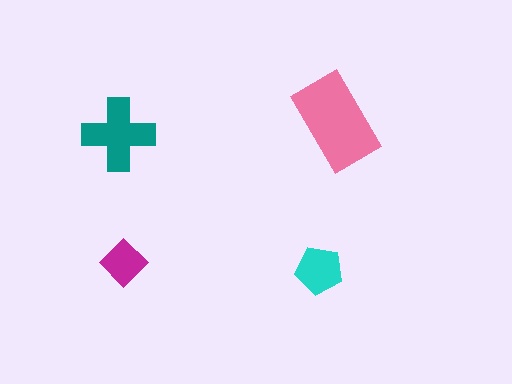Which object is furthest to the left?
The teal cross is leftmost.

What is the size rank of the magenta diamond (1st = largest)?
4th.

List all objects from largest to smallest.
The pink rectangle, the teal cross, the cyan pentagon, the magenta diamond.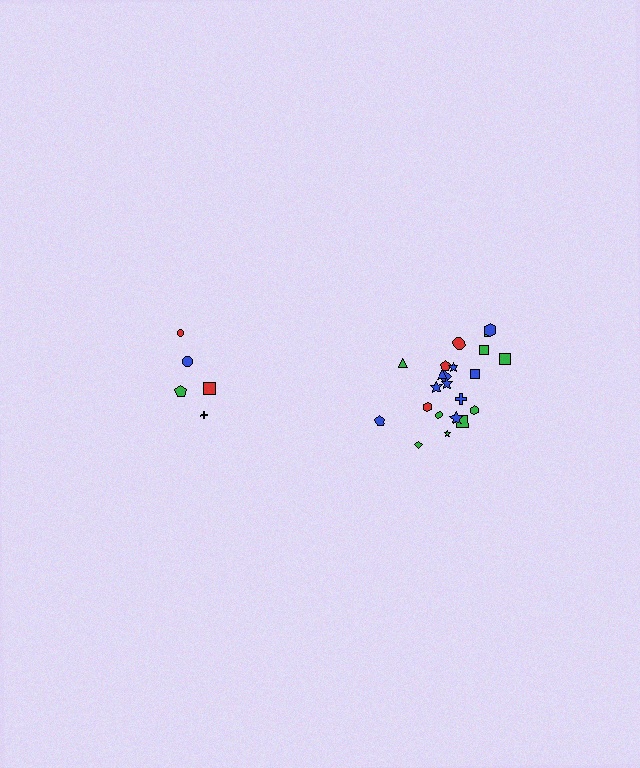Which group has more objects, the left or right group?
The right group.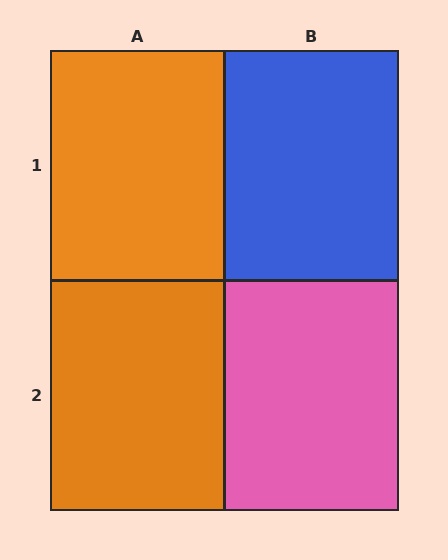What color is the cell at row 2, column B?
Pink.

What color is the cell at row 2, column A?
Orange.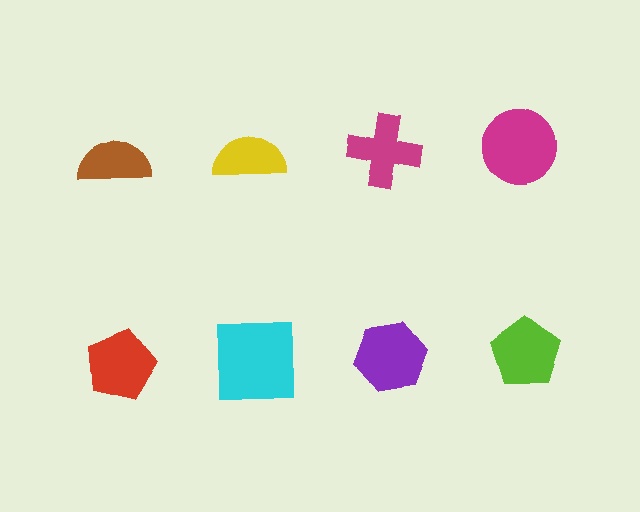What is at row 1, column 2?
A yellow semicircle.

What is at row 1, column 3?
A magenta cross.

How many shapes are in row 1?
4 shapes.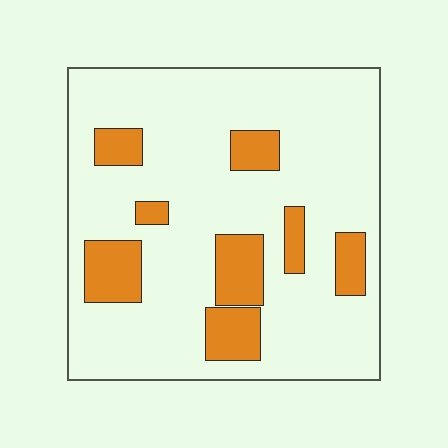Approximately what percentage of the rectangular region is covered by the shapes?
Approximately 20%.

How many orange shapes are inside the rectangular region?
8.